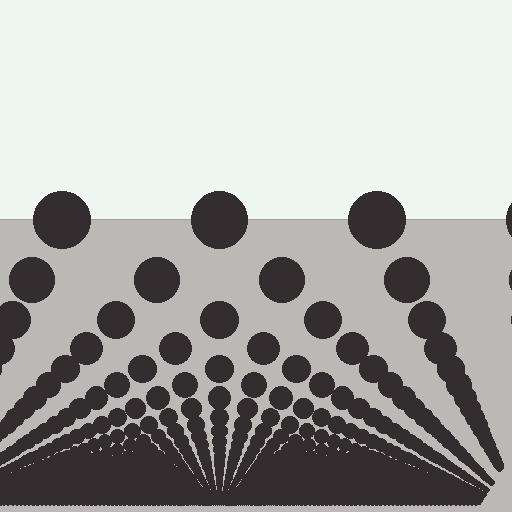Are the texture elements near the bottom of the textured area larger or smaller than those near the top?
Smaller. The gradient is inverted — elements near the bottom are smaller and denser.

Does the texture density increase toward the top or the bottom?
Density increases toward the bottom.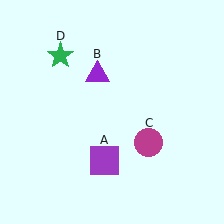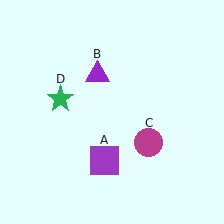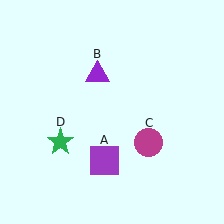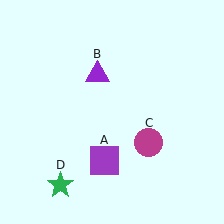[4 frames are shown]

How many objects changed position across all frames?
1 object changed position: green star (object D).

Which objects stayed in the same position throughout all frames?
Purple square (object A) and purple triangle (object B) and magenta circle (object C) remained stationary.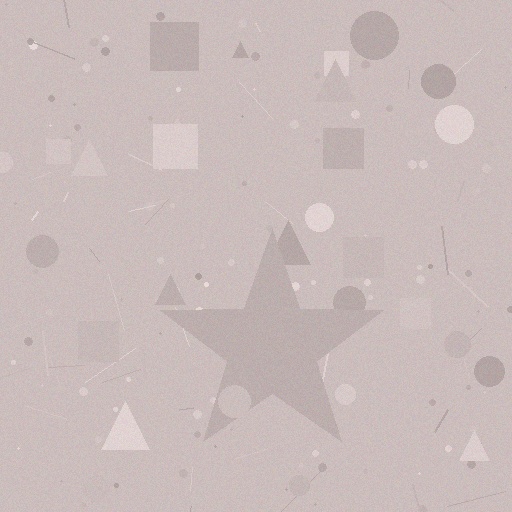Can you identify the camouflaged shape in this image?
The camouflaged shape is a star.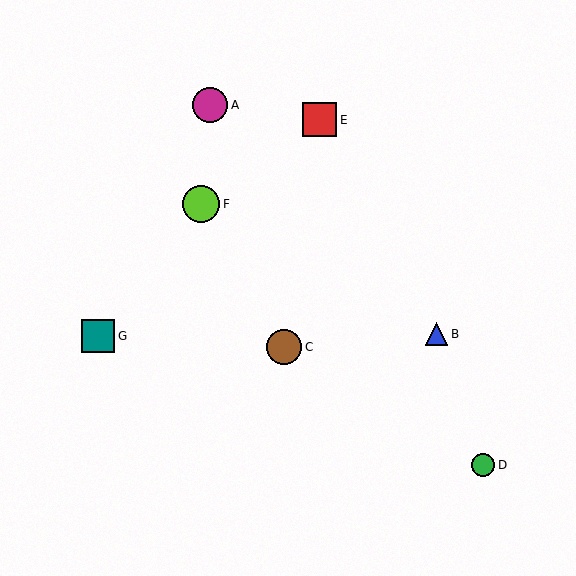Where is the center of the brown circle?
The center of the brown circle is at (284, 347).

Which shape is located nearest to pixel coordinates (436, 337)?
The blue triangle (labeled B) at (436, 334) is nearest to that location.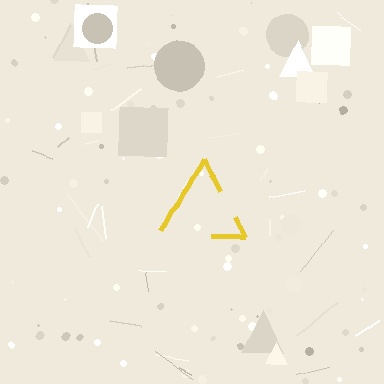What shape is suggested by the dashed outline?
The dashed outline suggests a triangle.